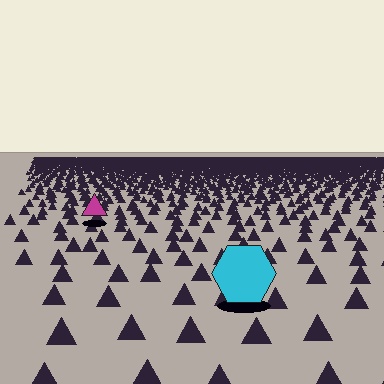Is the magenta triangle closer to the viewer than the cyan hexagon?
No. The cyan hexagon is closer — you can tell from the texture gradient: the ground texture is coarser near it.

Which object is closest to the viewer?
The cyan hexagon is closest. The texture marks near it are larger and more spread out.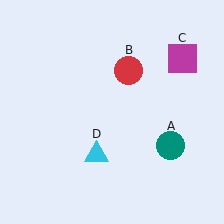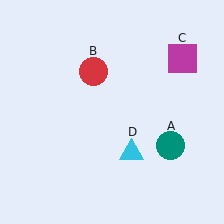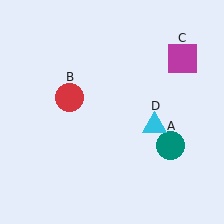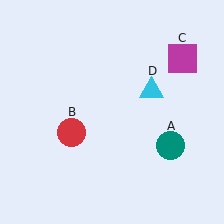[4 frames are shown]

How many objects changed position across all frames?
2 objects changed position: red circle (object B), cyan triangle (object D).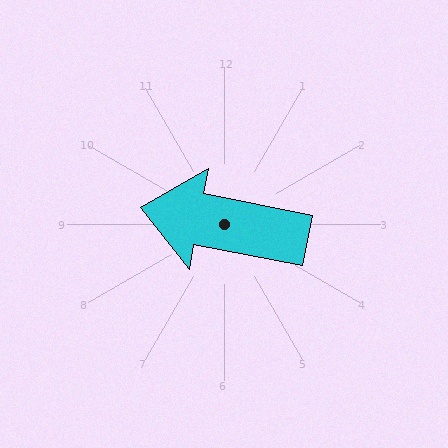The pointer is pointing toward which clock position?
Roughly 9 o'clock.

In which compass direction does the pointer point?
West.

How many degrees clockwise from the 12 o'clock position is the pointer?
Approximately 281 degrees.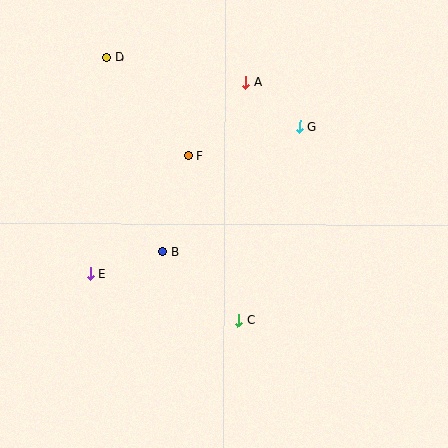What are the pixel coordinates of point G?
Point G is at (300, 127).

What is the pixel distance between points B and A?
The distance between B and A is 188 pixels.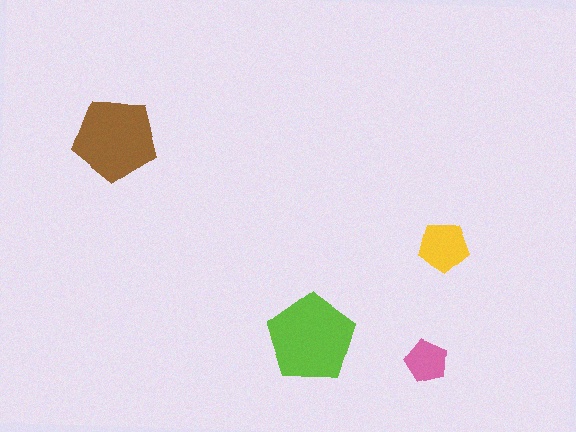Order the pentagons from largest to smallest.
the lime one, the brown one, the yellow one, the pink one.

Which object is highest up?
The brown pentagon is topmost.